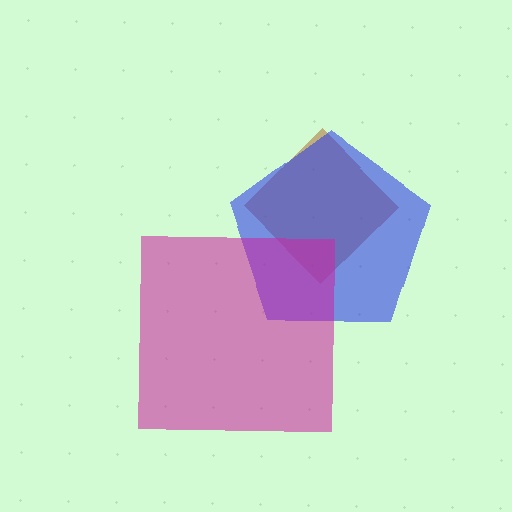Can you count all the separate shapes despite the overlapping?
Yes, there are 3 separate shapes.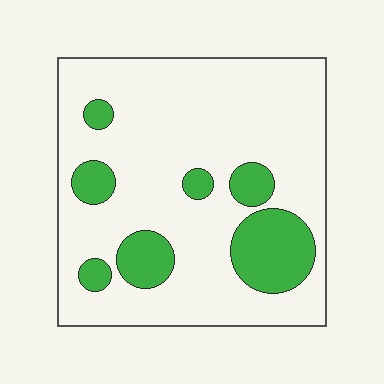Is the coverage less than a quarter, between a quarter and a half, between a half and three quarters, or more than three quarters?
Less than a quarter.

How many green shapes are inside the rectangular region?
7.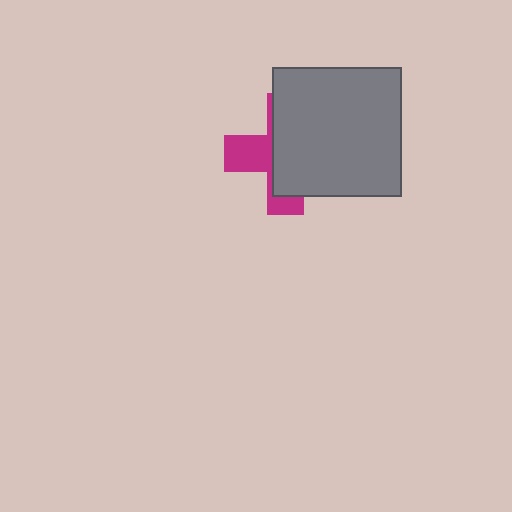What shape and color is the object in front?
The object in front is a gray square.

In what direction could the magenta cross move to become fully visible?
The magenta cross could move left. That would shift it out from behind the gray square entirely.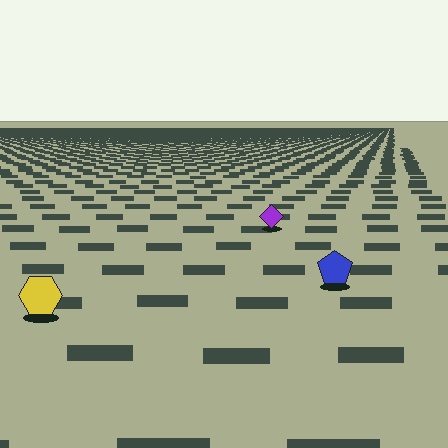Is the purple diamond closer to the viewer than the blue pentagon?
No. The blue pentagon is closer — you can tell from the texture gradient: the ground texture is coarser near it.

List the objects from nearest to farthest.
From nearest to farthest: the yellow hexagon, the blue pentagon, the purple diamond.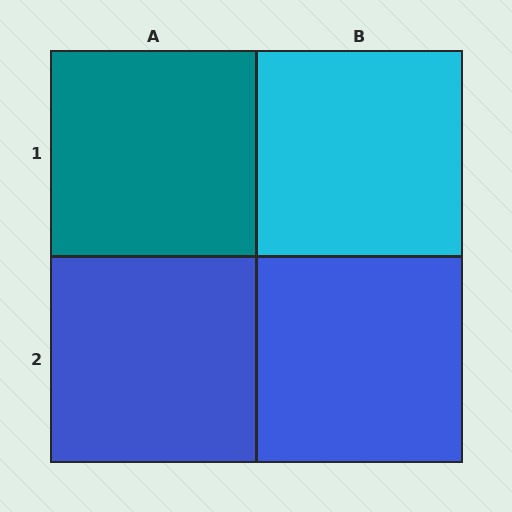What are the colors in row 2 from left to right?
Blue, blue.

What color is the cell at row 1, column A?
Teal.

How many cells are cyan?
1 cell is cyan.